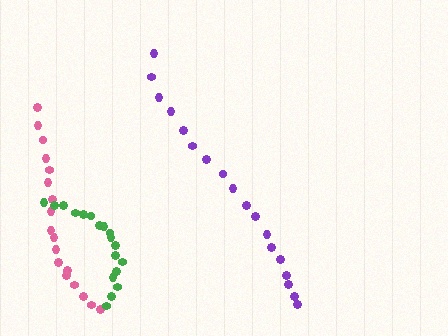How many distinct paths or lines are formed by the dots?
There are 3 distinct paths.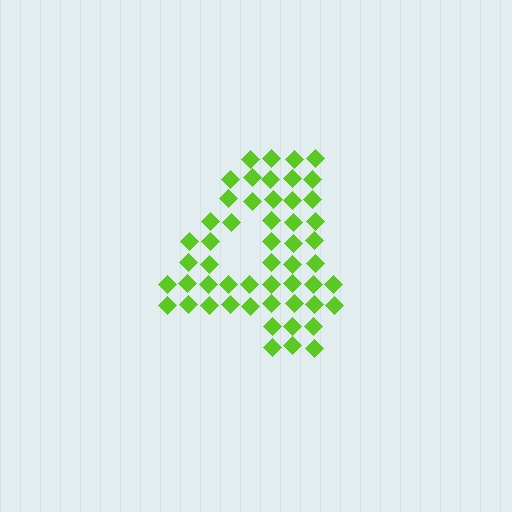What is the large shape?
The large shape is the digit 4.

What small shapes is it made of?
It is made of small diamonds.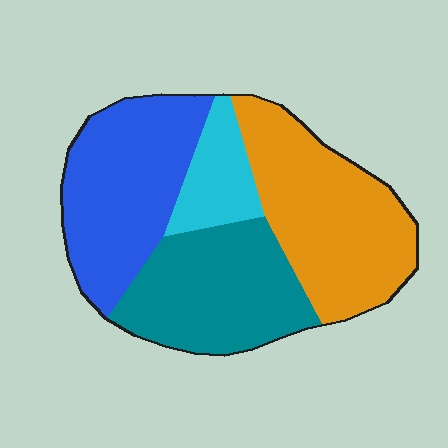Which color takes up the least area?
Cyan, at roughly 10%.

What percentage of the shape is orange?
Orange covers about 35% of the shape.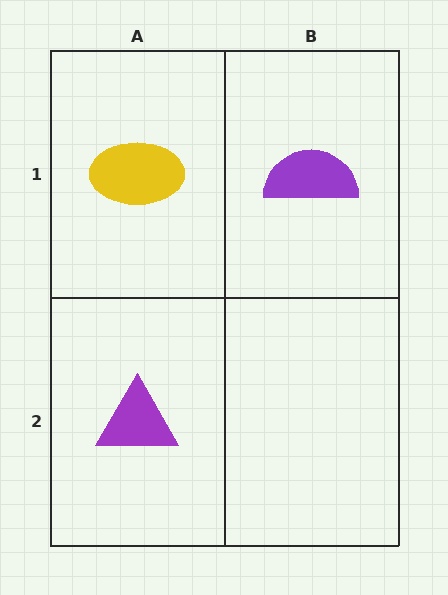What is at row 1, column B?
A purple semicircle.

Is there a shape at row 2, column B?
No, that cell is empty.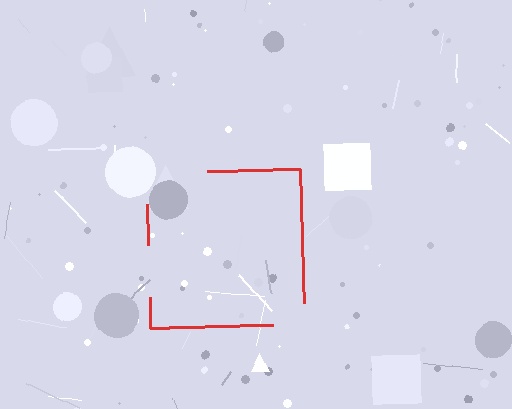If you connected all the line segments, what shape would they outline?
They would outline a square.